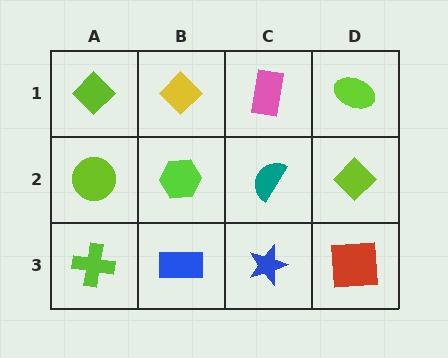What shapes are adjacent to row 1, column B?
A lime hexagon (row 2, column B), a lime diamond (row 1, column A), a pink rectangle (row 1, column C).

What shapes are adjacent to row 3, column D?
A lime diamond (row 2, column D), a blue star (row 3, column C).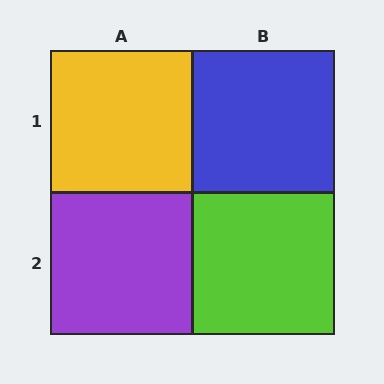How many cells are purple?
1 cell is purple.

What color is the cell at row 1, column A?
Yellow.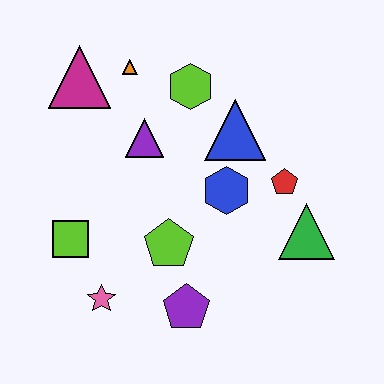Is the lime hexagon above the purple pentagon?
Yes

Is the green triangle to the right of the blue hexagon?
Yes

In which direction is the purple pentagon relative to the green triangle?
The purple pentagon is to the left of the green triangle.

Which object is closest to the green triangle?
The red pentagon is closest to the green triangle.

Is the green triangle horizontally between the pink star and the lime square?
No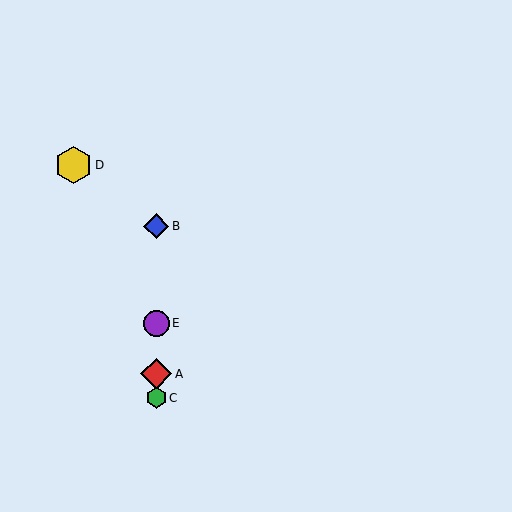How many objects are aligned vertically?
4 objects (A, B, C, E) are aligned vertically.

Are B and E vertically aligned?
Yes, both are at x≈156.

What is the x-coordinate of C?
Object C is at x≈156.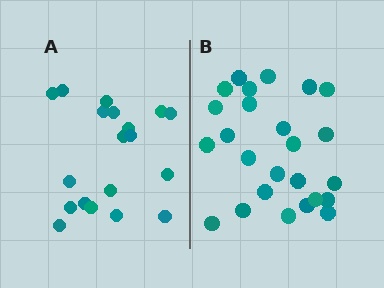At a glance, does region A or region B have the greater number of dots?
Region B (the right region) has more dots.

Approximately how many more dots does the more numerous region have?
Region B has about 6 more dots than region A.